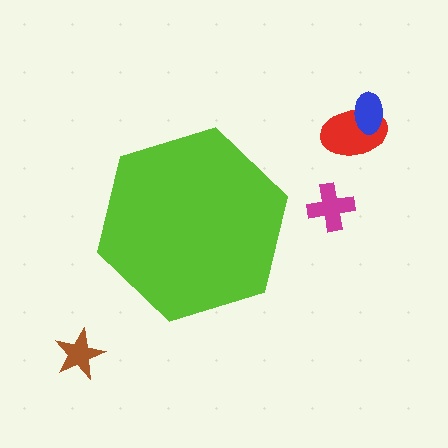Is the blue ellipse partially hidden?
No, the blue ellipse is fully visible.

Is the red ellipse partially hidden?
No, the red ellipse is fully visible.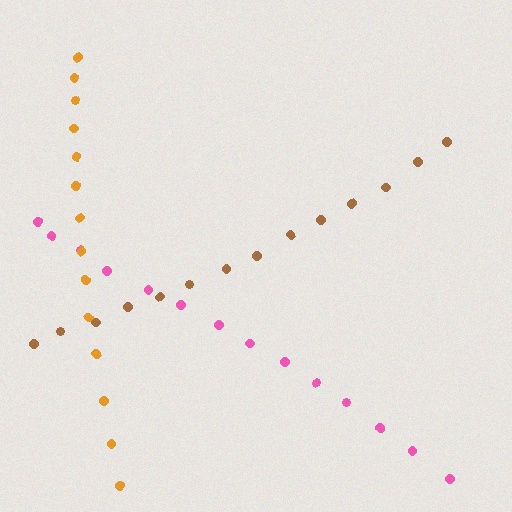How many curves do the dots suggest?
There are 3 distinct paths.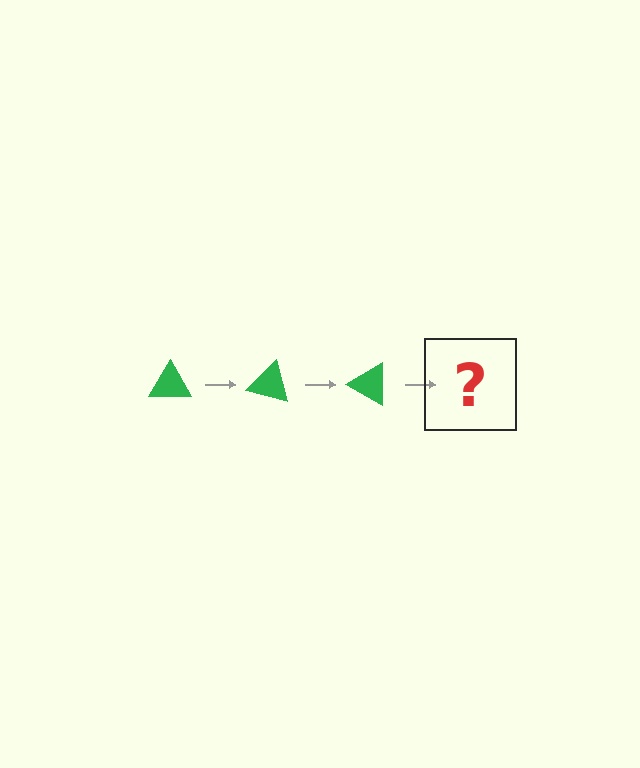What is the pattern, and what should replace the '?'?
The pattern is that the triangle rotates 15 degrees each step. The '?' should be a green triangle rotated 45 degrees.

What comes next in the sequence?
The next element should be a green triangle rotated 45 degrees.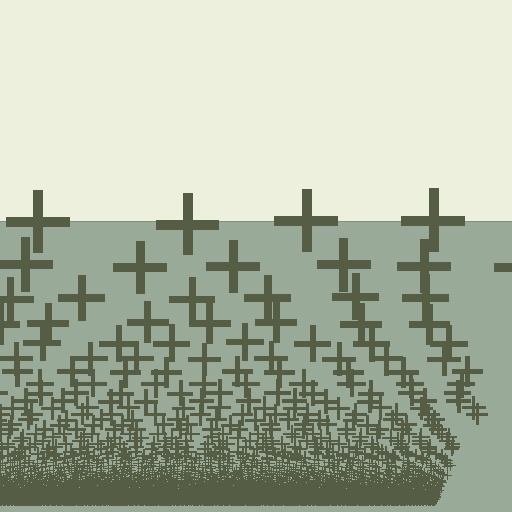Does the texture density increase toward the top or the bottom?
Density increases toward the bottom.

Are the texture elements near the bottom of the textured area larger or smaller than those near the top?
Smaller. The gradient is inverted — elements near the bottom are smaller and denser.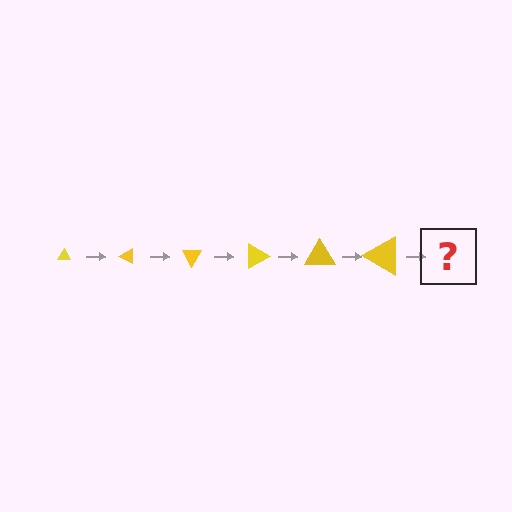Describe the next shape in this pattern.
It should be a triangle, larger than the previous one and rotated 180 degrees from the start.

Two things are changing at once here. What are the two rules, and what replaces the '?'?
The two rules are that the triangle grows larger each step and it rotates 30 degrees each step. The '?' should be a triangle, larger than the previous one and rotated 180 degrees from the start.